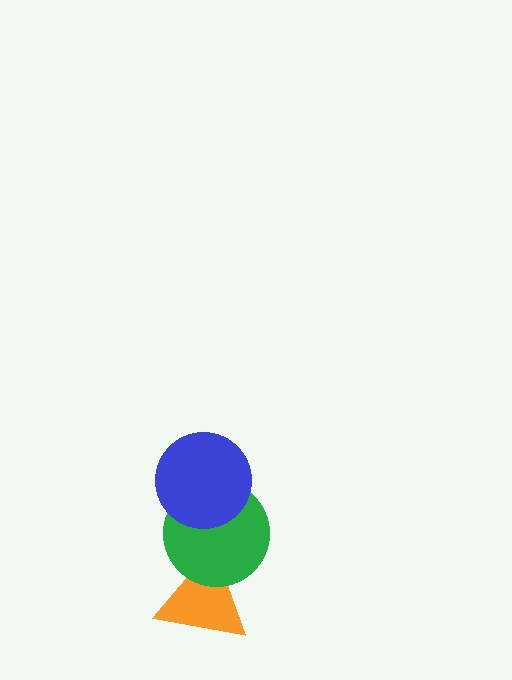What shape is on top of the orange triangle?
The green circle is on top of the orange triangle.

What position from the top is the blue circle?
The blue circle is 1st from the top.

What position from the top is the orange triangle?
The orange triangle is 3rd from the top.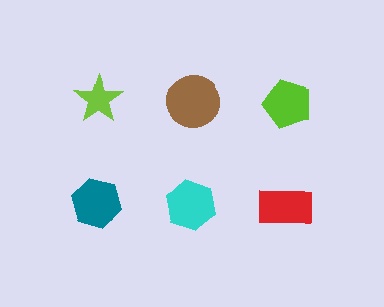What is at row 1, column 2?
A brown circle.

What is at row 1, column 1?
A lime star.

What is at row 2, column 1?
A teal hexagon.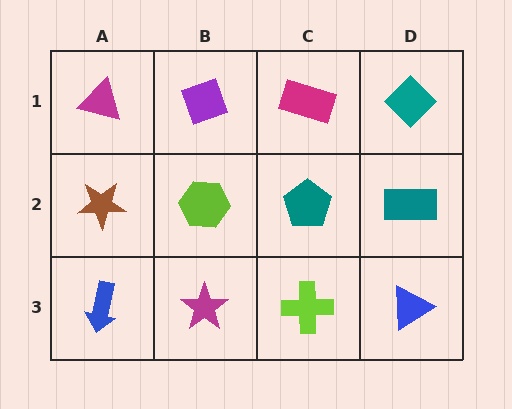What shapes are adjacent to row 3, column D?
A teal rectangle (row 2, column D), a lime cross (row 3, column C).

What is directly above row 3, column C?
A teal pentagon.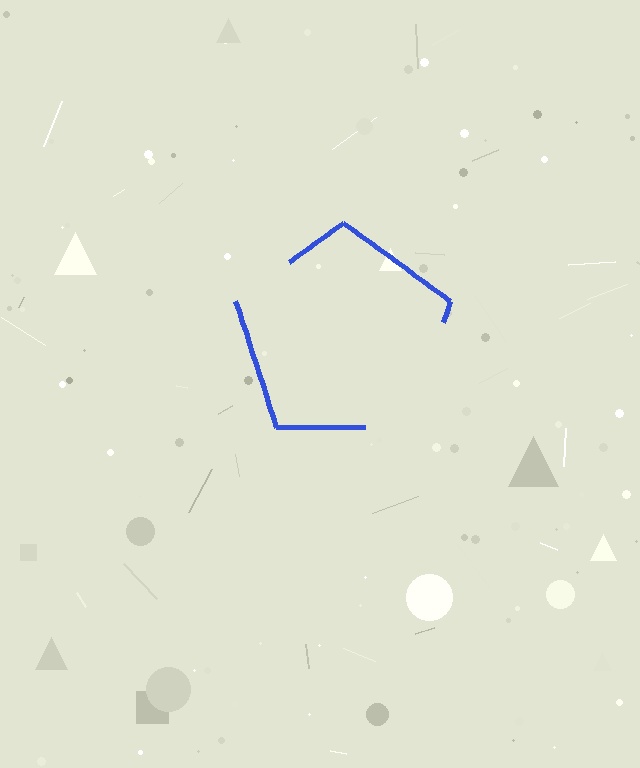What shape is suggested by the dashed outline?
The dashed outline suggests a pentagon.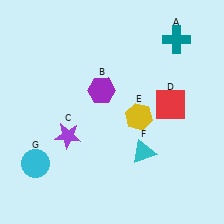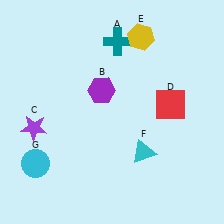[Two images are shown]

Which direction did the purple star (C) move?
The purple star (C) moved left.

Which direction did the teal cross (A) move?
The teal cross (A) moved left.